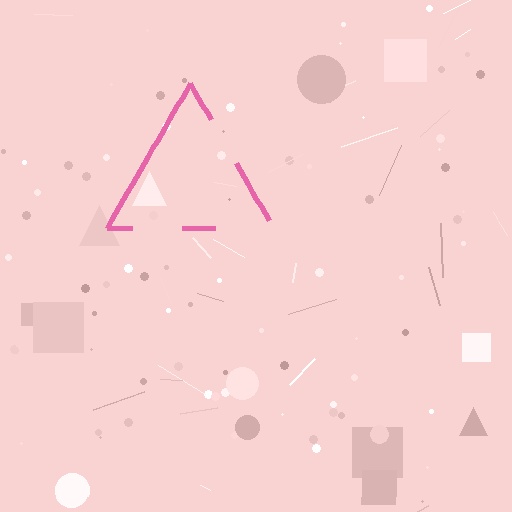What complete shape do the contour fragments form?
The contour fragments form a triangle.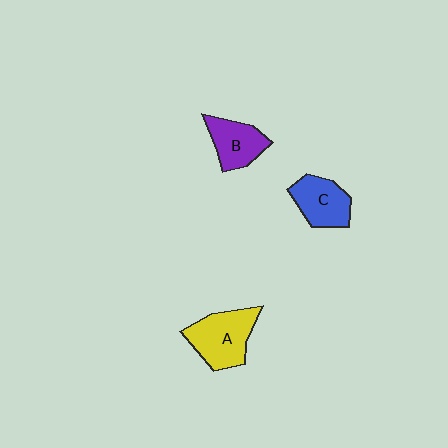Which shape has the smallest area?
Shape B (purple).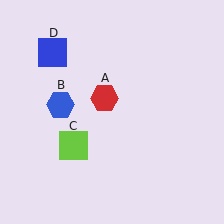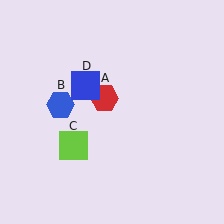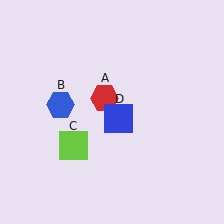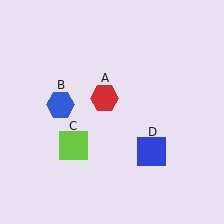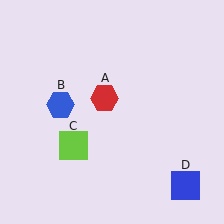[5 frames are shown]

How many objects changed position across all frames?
1 object changed position: blue square (object D).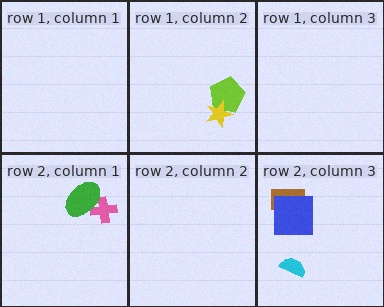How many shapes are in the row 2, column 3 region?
3.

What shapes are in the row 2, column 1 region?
The pink cross, the green ellipse.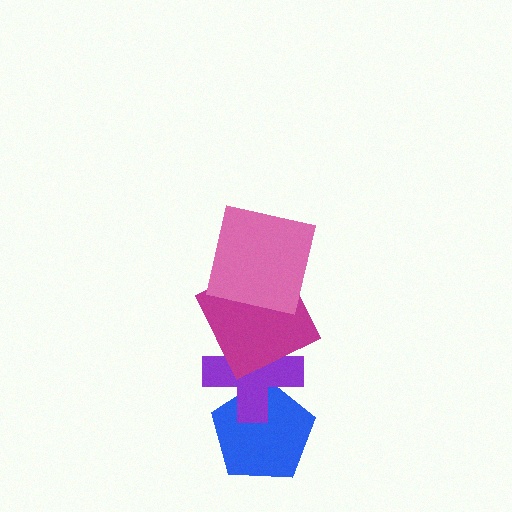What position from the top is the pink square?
The pink square is 1st from the top.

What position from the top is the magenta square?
The magenta square is 2nd from the top.